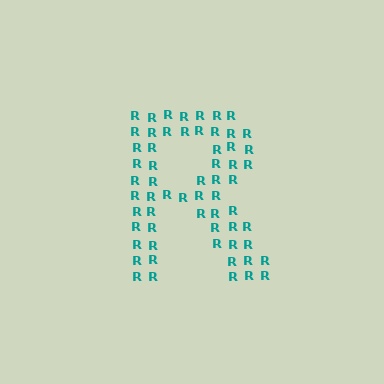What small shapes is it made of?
It is made of small letter R's.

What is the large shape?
The large shape is the letter R.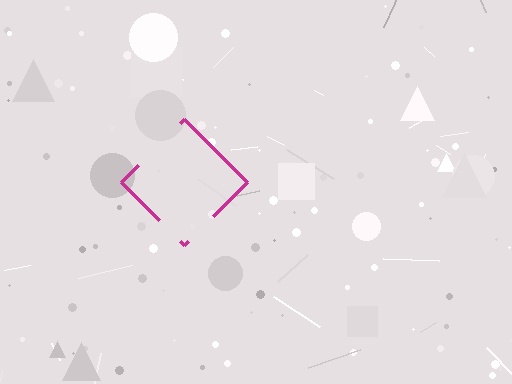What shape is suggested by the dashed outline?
The dashed outline suggests a diamond.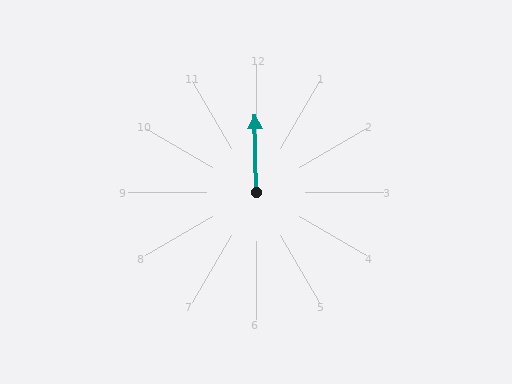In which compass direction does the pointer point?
North.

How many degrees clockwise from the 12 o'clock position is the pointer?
Approximately 359 degrees.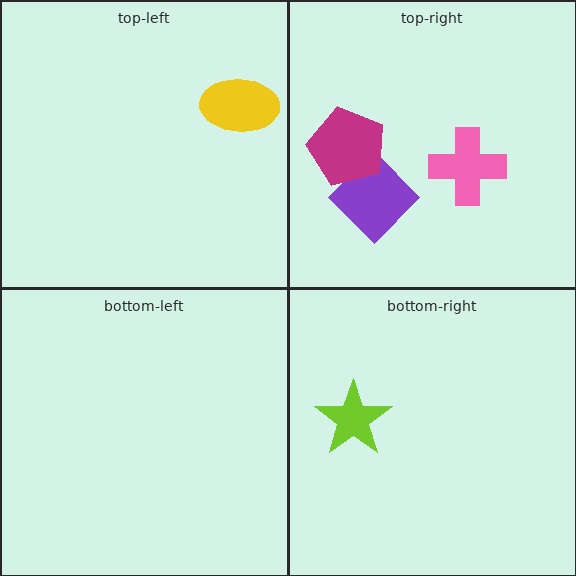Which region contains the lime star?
The bottom-right region.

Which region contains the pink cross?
The top-right region.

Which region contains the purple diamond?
The top-right region.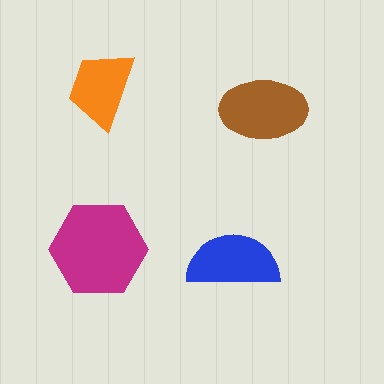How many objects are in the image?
There are 4 objects in the image.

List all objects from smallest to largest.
The orange trapezoid, the blue semicircle, the brown ellipse, the magenta hexagon.